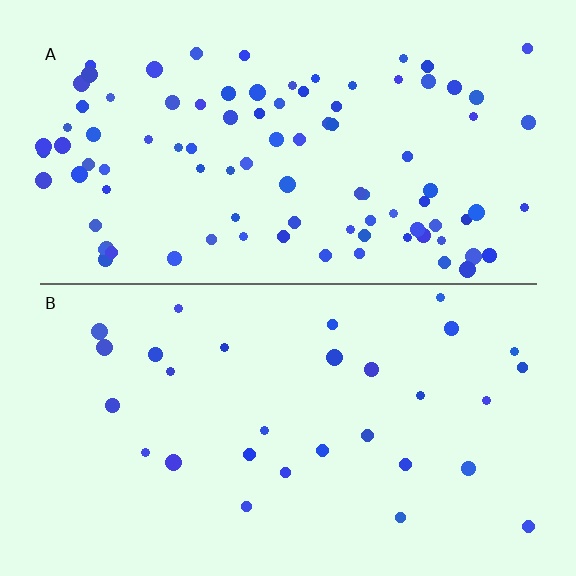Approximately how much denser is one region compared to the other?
Approximately 3.1× — region A over region B.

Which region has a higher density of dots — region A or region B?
A (the top).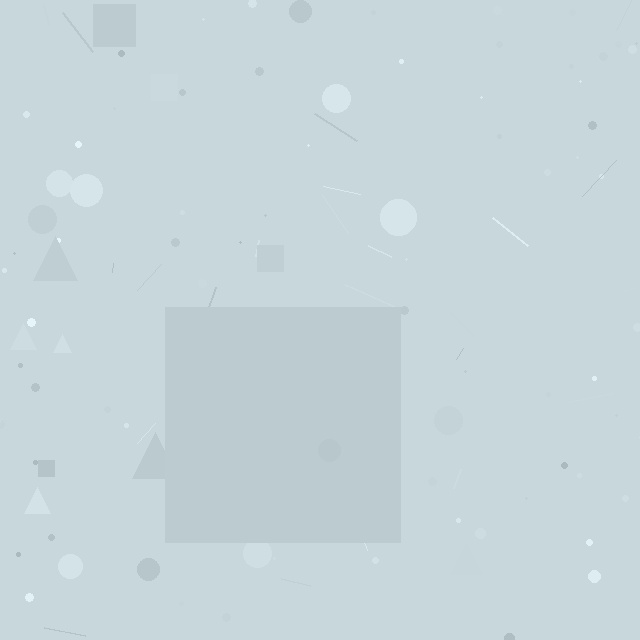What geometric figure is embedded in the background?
A square is embedded in the background.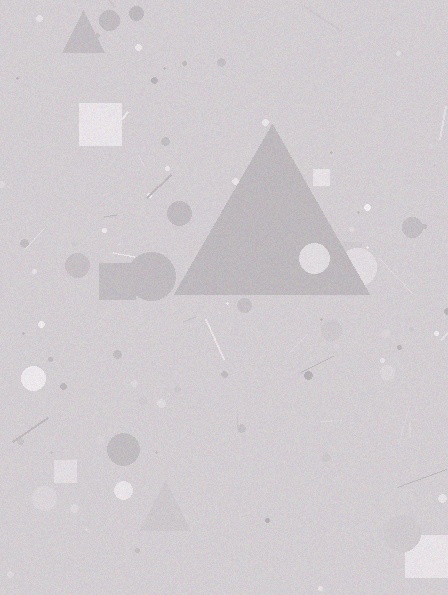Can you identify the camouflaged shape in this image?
The camouflaged shape is a triangle.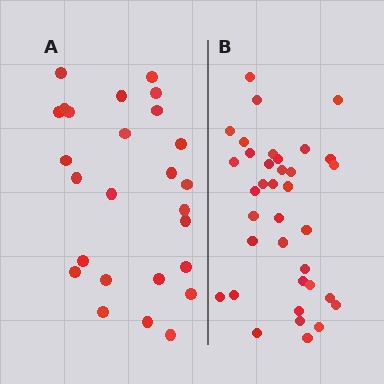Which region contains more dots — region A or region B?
Region B (the right region) has more dots.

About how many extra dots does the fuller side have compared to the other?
Region B has roughly 10 or so more dots than region A.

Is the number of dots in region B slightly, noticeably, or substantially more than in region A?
Region B has noticeably more, but not dramatically so. The ratio is roughly 1.4 to 1.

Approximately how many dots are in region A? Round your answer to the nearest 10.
About 30 dots. (The exact count is 26, which rounds to 30.)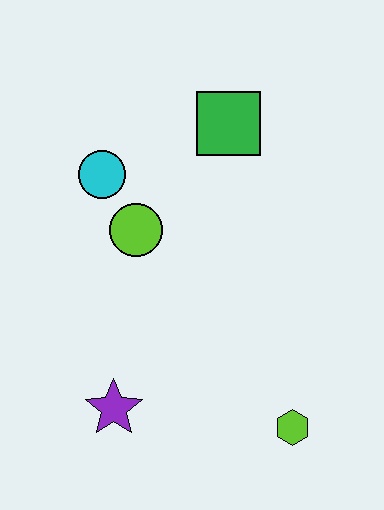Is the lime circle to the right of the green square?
No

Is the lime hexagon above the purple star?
No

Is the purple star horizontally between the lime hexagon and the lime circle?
No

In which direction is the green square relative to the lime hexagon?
The green square is above the lime hexagon.